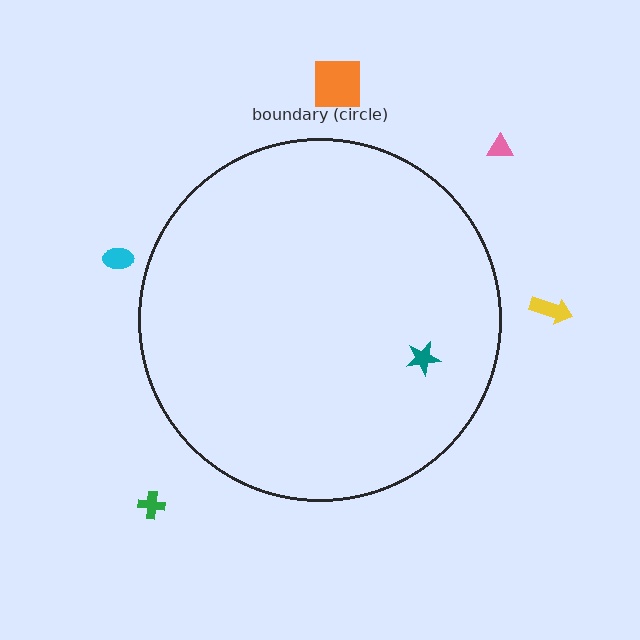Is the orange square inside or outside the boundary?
Outside.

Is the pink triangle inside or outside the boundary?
Outside.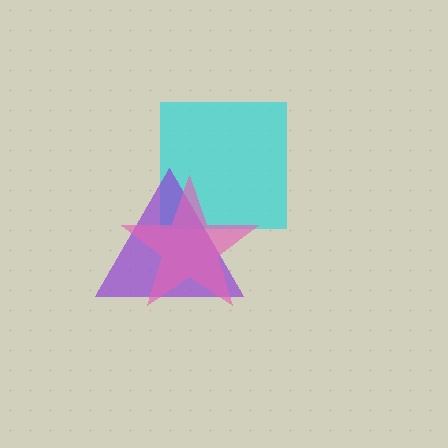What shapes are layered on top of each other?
The layered shapes are: a cyan square, a purple triangle, a pink star.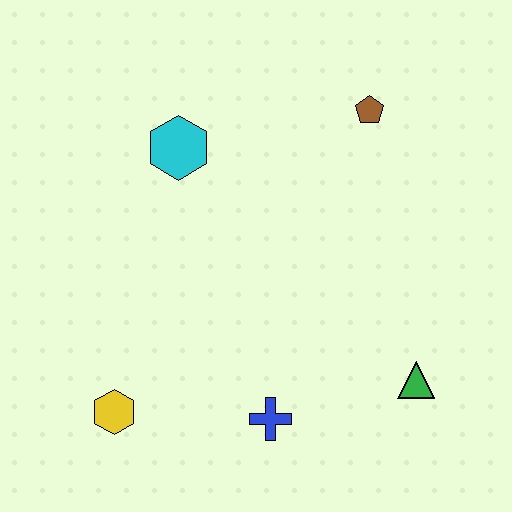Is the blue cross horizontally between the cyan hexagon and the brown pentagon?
Yes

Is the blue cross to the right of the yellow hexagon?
Yes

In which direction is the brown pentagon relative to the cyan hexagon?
The brown pentagon is to the right of the cyan hexagon.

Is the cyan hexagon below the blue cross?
No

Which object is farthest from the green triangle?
The cyan hexagon is farthest from the green triangle.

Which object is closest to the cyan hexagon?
The brown pentagon is closest to the cyan hexagon.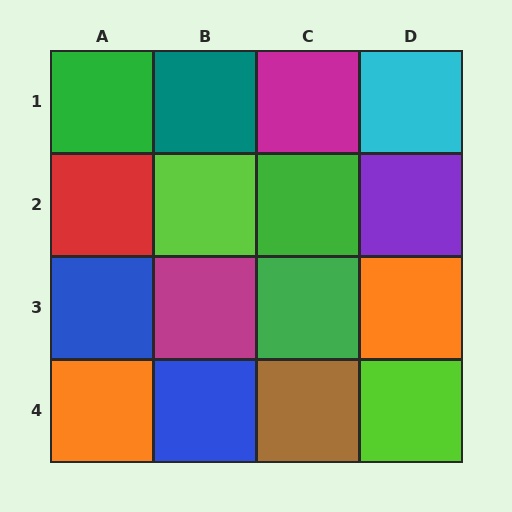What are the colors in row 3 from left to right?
Blue, magenta, green, orange.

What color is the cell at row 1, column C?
Magenta.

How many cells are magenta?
2 cells are magenta.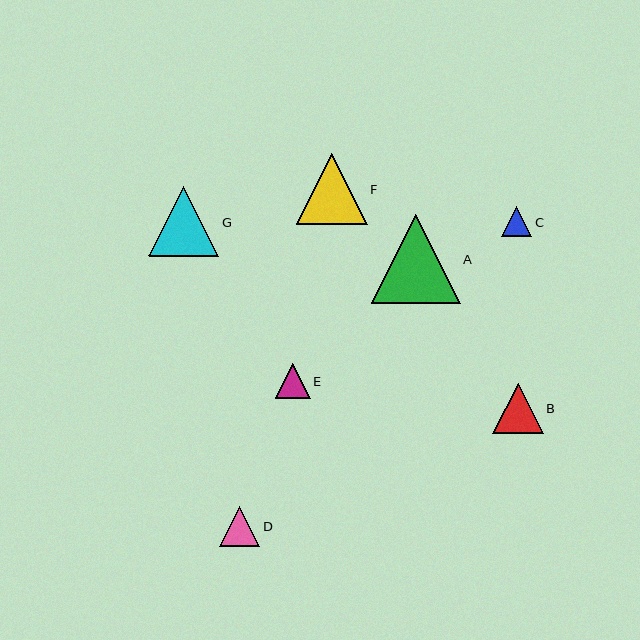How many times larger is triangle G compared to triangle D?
Triangle G is approximately 1.7 times the size of triangle D.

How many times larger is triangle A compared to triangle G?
Triangle A is approximately 1.3 times the size of triangle G.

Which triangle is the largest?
Triangle A is the largest with a size of approximately 89 pixels.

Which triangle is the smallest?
Triangle C is the smallest with a size of approximately 30 pixels.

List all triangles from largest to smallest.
From largest to smallest: A, F, G, B, D, E, C.